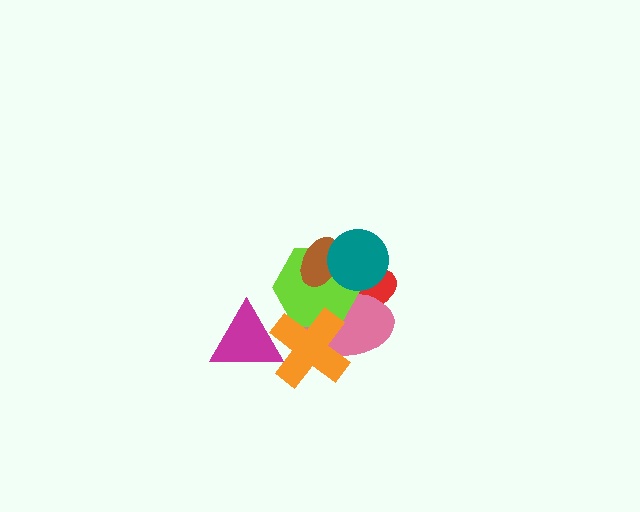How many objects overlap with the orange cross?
3 objects overlap with the orange cross.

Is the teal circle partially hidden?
No, no other shape covers it.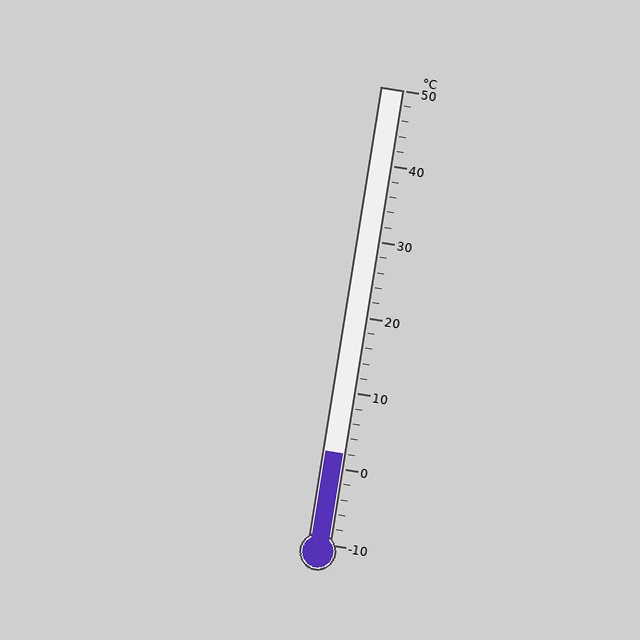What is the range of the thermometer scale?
The thermometer scale ranges from -10°C to 50°C.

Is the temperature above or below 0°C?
The temperature is above 0°C.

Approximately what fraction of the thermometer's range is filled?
The thermometer is filled to approximately 20% of its range.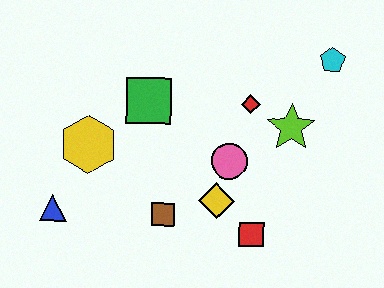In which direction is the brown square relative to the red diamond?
The brown square is below the red diamond.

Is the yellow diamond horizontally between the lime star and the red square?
No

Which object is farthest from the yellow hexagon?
The cyan pentagon is farthest from the yellow hexagon.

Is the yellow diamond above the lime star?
No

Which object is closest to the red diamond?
The lime star is closest to the red diamond.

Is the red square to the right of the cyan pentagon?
No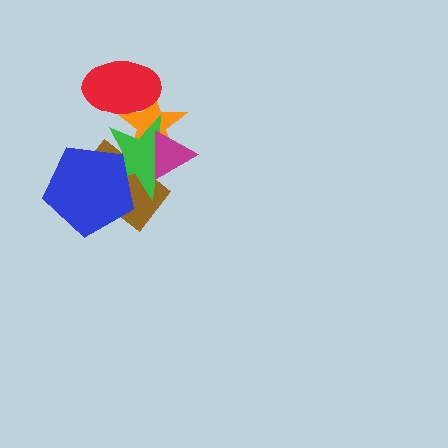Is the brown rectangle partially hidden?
Yes, it is partially covered by another shape.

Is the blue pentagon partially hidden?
No, no other shape covers it.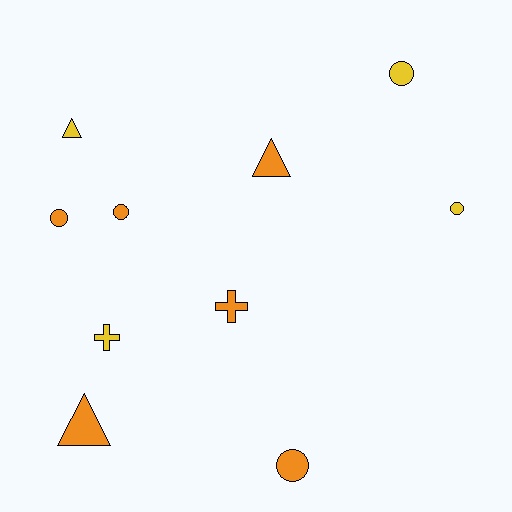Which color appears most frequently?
Orange, with 6 objects.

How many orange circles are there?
There are 3 orange circles.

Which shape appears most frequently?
Circle, with 5 objects.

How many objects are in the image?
There are 10 objects.